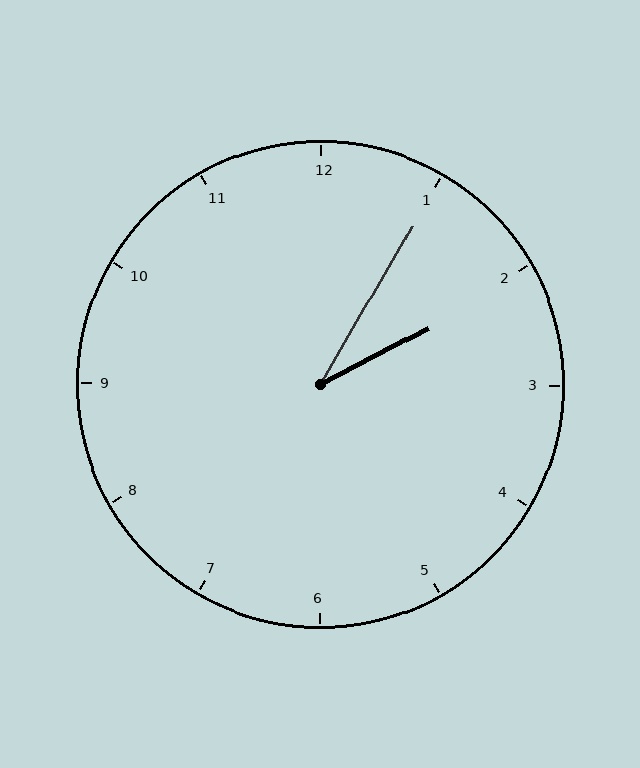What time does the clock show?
2:05.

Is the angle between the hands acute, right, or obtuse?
It is acute.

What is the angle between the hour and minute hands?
Approximately 32 degrees.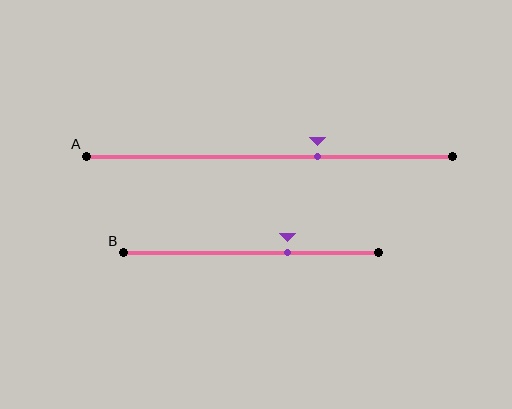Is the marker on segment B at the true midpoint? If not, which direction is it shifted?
No, the marker on segment B is shifted to the right by about 14% of the segment length.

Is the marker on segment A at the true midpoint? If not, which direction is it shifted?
No, the marker on segment A is shifted to the right by about 13% of the segment length.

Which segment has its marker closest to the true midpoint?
Segment A has its marker closest to the true midpoint.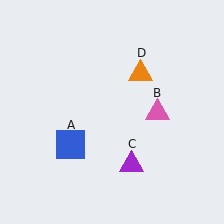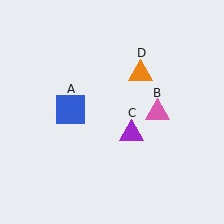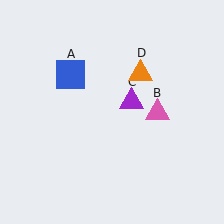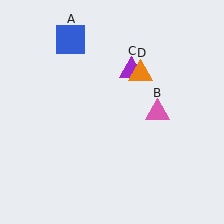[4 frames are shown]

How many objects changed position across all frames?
2 objects changed position: blue square (object A), purple triangle (object C).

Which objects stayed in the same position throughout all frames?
Pink triangle (object B) and orange triangle (object D) remained stationary.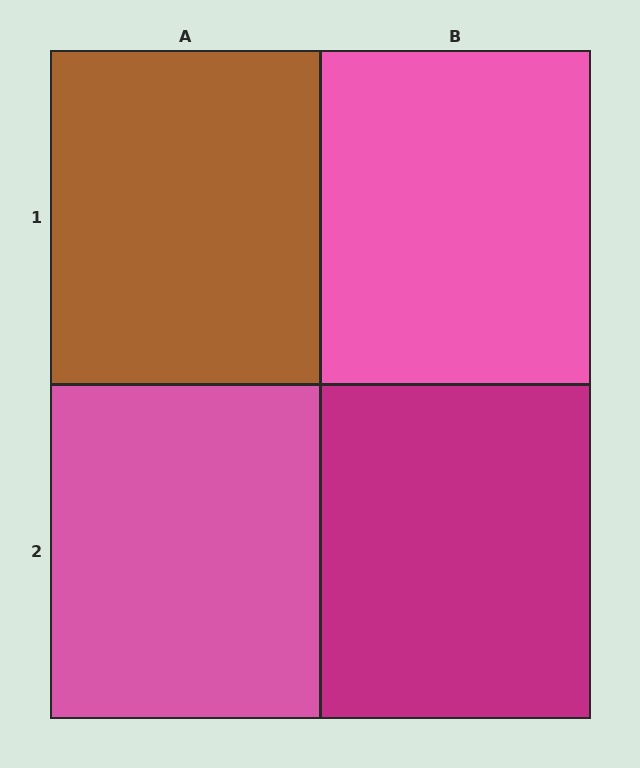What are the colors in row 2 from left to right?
Pink, magenta.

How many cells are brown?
1 cell is brown.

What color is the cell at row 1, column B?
Pink.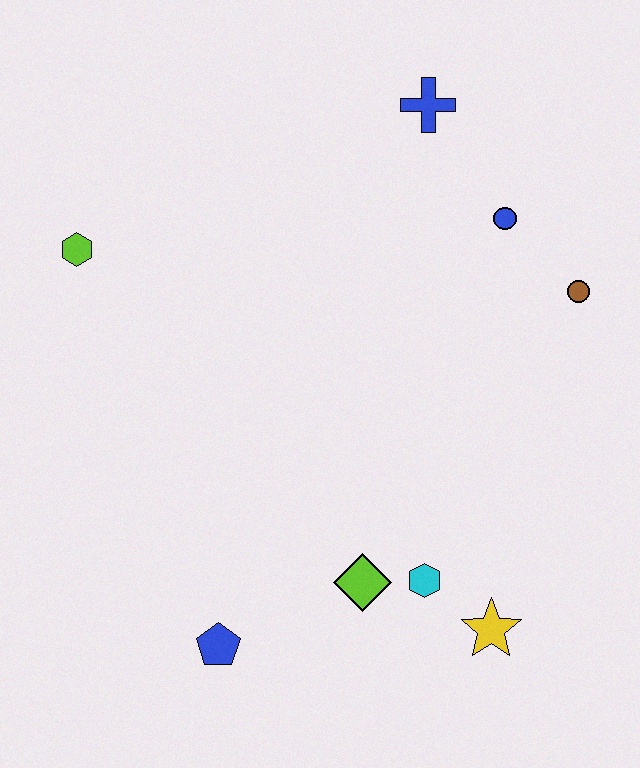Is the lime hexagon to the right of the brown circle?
No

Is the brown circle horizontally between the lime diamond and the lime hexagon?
No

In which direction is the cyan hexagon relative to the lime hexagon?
The cyan hexagon is to the right of the lime hexagon.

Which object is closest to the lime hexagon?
The blue cross is closest to the lime hexagon.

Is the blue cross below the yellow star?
No